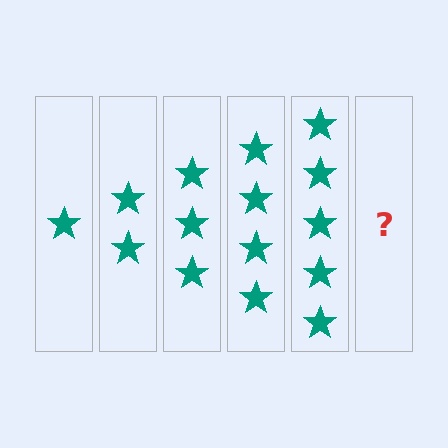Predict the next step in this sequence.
The next step is 6 stars.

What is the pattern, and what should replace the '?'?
The pattern is that each step adds one more star. The '?' should be 6 stars.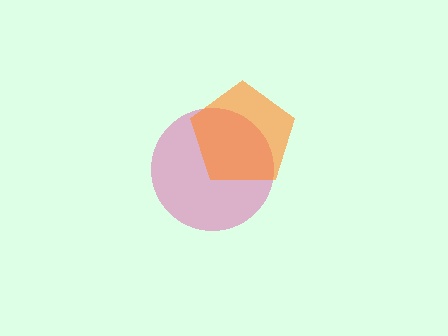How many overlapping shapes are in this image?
There are 2 overlapping shapes in the image.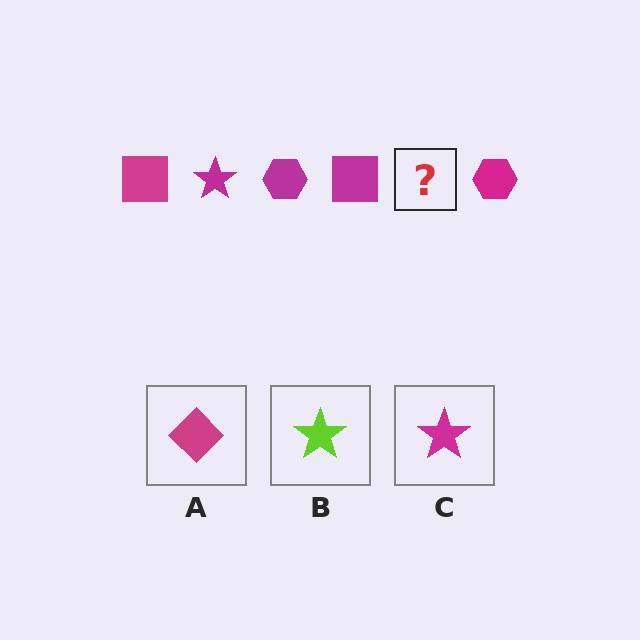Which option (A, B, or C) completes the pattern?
C.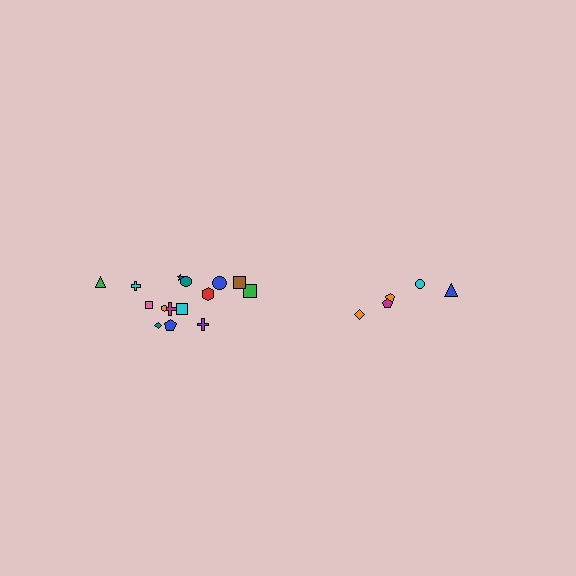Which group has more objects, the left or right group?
The left group.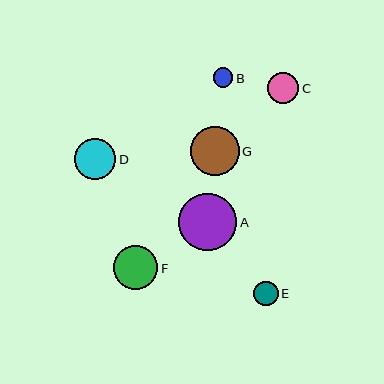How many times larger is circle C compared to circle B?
Circle C is approximately 1.6 times the size of circle B.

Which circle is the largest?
Circle A is the largest with a size of approximately 58 pixels.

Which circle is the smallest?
Circle B is the smallest with a size of approximately 19 pixels.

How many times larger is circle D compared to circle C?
Circle D is approximately 1.3 times the size of circle C.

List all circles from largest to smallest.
From largest to smallest: A, G, F, D, C, E, B.